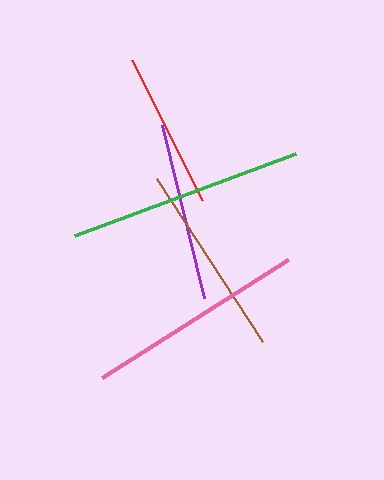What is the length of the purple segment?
The purple segment is approximately 178 pixels long.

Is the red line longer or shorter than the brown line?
The brown line is longer than the red line.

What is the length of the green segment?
The green segment is approximately 235 pixels long.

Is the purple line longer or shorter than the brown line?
The brown line is longer than the purple line.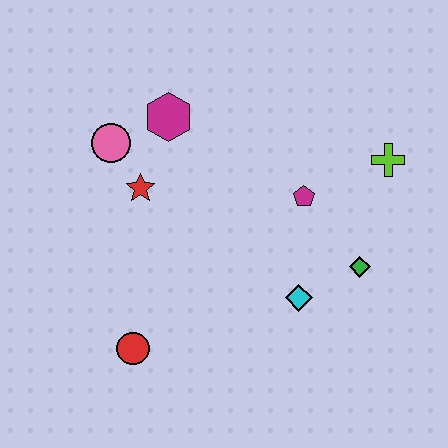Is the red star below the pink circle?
Yes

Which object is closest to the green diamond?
The cyan diamond is closest to the green diamond.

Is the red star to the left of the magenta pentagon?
Yes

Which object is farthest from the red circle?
The lime cross is farthest from the red circle.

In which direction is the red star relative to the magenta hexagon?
The red star is below the magenta hexagon.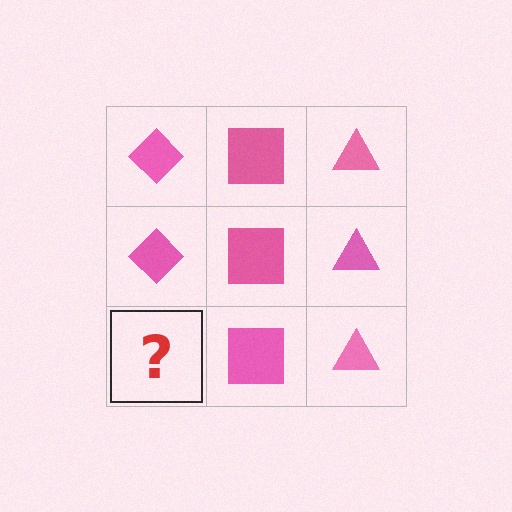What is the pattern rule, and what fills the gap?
The rule is that each column has a consistent shape. The gap should be filled with a pink diamond.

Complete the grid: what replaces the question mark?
The question mark should be replaced with a pink diamond.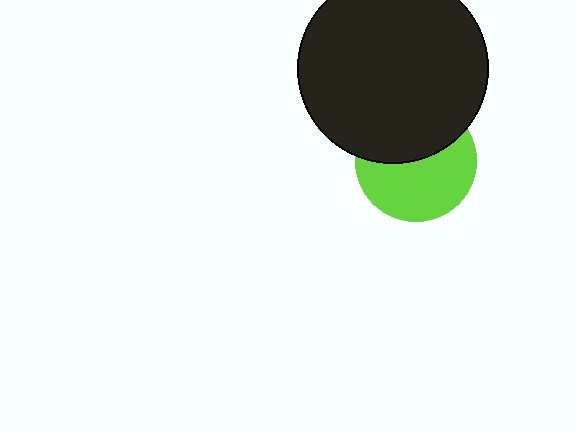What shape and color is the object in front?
The object in front is a black circle.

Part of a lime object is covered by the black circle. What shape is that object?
It is a circle.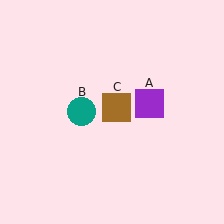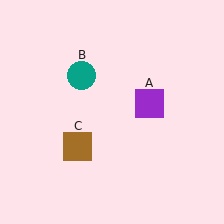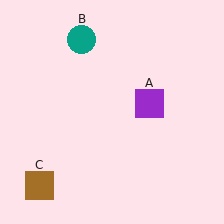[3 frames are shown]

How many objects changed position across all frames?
2 objects changed position: teal circle (object B), brown square (object C).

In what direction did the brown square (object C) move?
The brown square (object C) moved down and to the left.